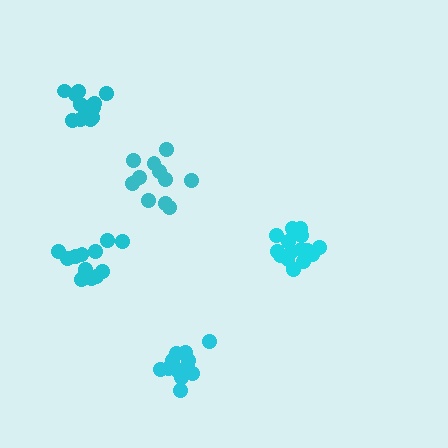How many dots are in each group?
Group 1: 16 dots, Group 2: 13 dots, Group 3: 11 dots, Group 4: 13 dots, Group 5: 13 dots (66 total).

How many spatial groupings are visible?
There are 5 spatial groupings.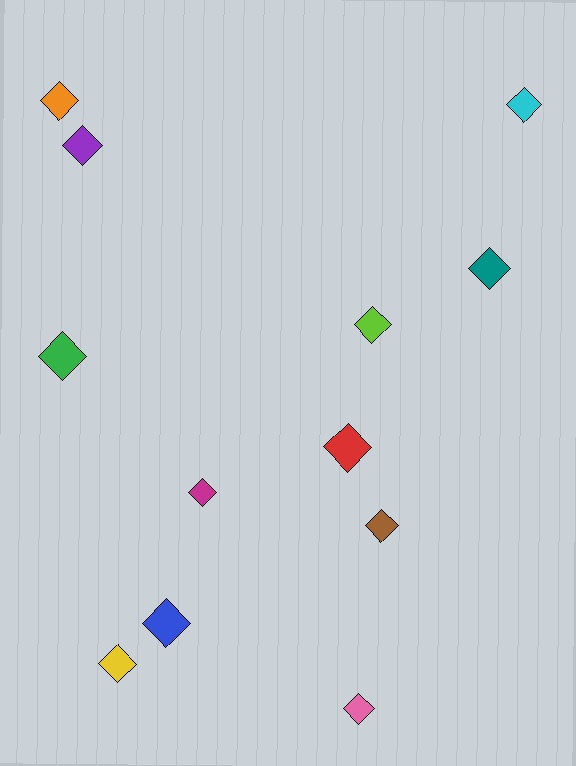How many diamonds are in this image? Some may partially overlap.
There are 12 diamonds.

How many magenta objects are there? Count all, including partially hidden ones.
There is 1 magenta object.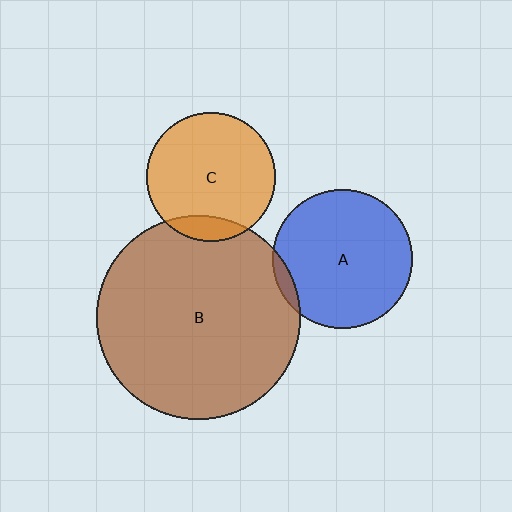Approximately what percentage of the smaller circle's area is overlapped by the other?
Approximately 10%.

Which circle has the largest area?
Circle B (brown).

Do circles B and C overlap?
Yes.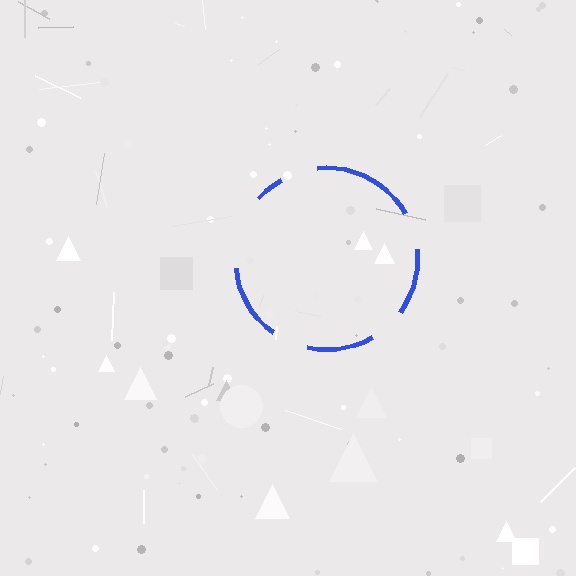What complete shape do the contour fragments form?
The contour fragments form a circle.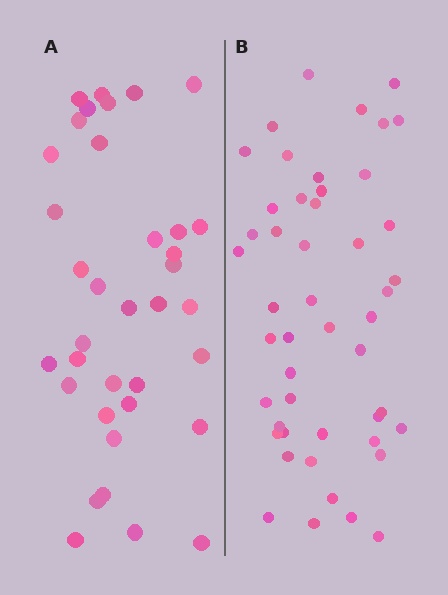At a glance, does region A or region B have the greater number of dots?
Region B (the right region) has more dots.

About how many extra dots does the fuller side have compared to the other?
Region B has roughly 12 or so more dots than region A.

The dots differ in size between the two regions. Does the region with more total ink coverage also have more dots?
No. Region A has more total ink coverage because its dots are larger, but region B actually contains more individual dots. Total area can be misleading — the number of items is what matters here.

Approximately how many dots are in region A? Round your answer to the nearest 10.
About 40 dots. (The exact count is 36, which rounds to 40.)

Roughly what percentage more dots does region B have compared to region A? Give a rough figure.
About 35% more.